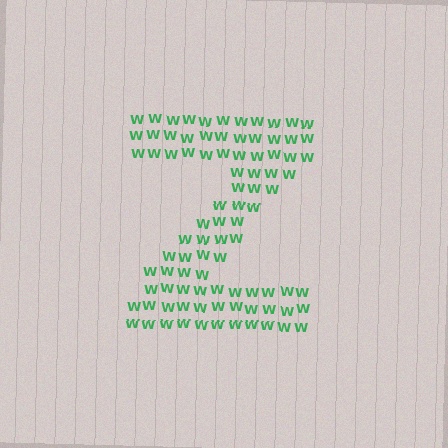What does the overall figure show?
The overall figure shows the letter Z.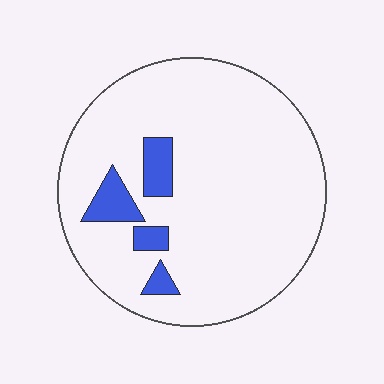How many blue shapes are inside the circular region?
4.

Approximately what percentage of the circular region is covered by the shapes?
Approximately 10%.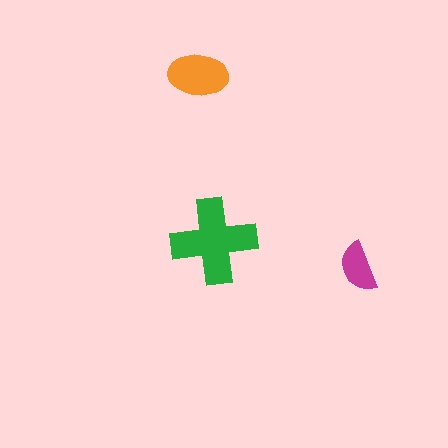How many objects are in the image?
There are 3 objects in the image.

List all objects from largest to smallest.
The green cross, the orange ellipse, the magenta semicircle.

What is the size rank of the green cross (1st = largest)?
1st.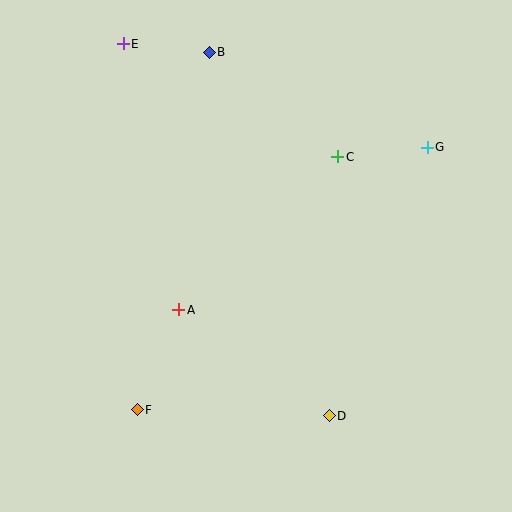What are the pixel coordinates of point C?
Point C is at (338, 157).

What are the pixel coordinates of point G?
Point G is at (427, 147).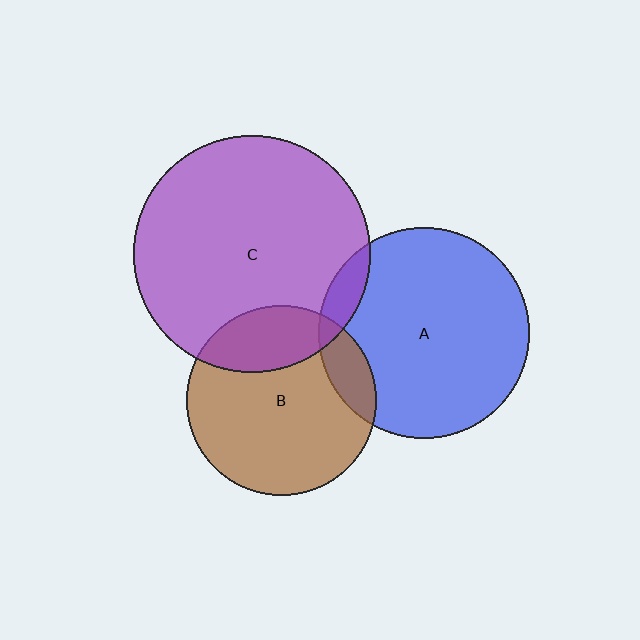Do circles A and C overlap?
Yes.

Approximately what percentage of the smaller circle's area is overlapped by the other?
Approximately 10%.